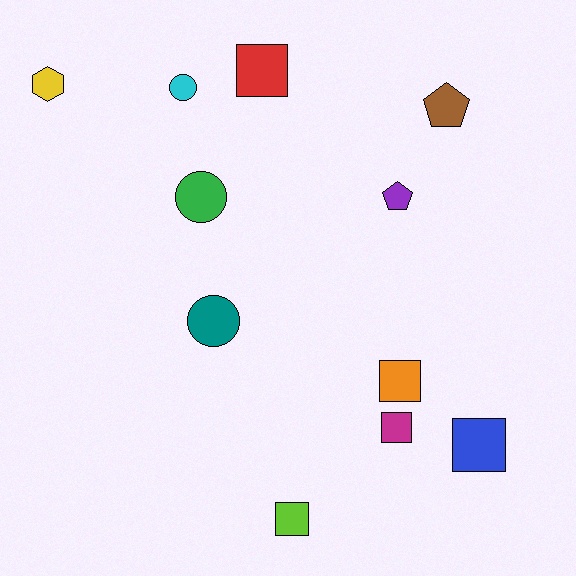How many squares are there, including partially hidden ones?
There are 5 squares.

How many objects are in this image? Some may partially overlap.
There are 11 objects.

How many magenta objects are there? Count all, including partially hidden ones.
There is 1 magenta object.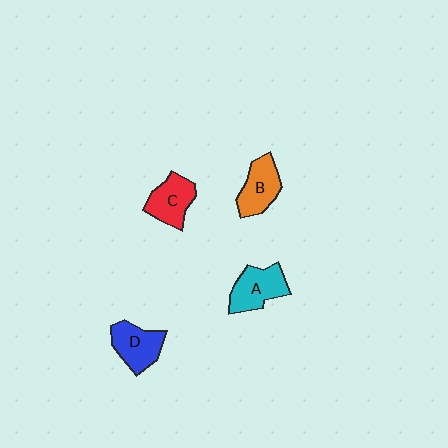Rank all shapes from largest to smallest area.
From largest to smallest: A (cyan), D (blue), B (orange), C (red).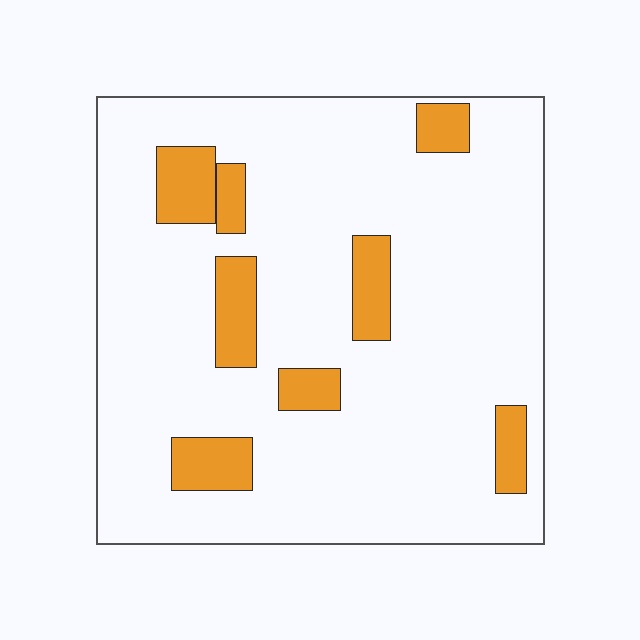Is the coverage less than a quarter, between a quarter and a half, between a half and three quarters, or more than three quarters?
Less than a quarter.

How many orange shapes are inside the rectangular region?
8.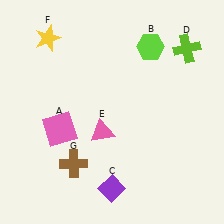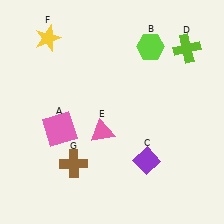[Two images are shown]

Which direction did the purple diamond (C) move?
The purple diamond (C) moved right.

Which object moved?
The purple diamond (C) moved right.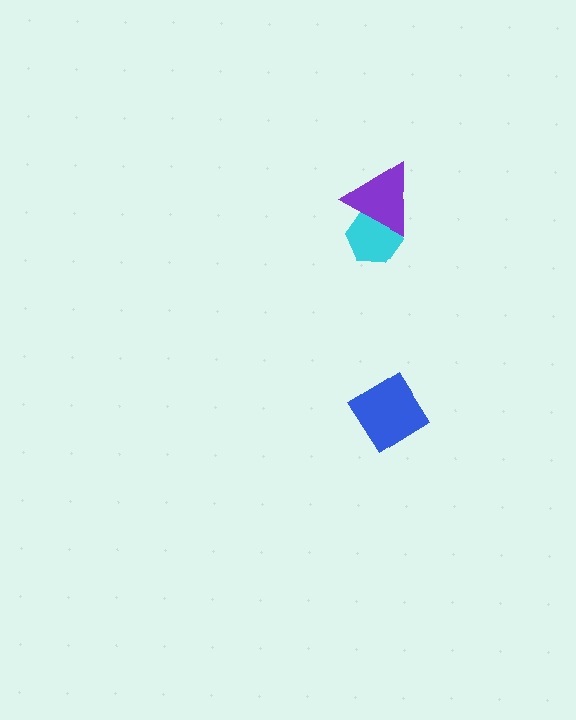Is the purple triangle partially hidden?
No, no other shape covers it.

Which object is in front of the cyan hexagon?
The purple triangle is in front of the cyan hexagon.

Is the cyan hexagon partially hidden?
Yes, it is partially covered by another shape.